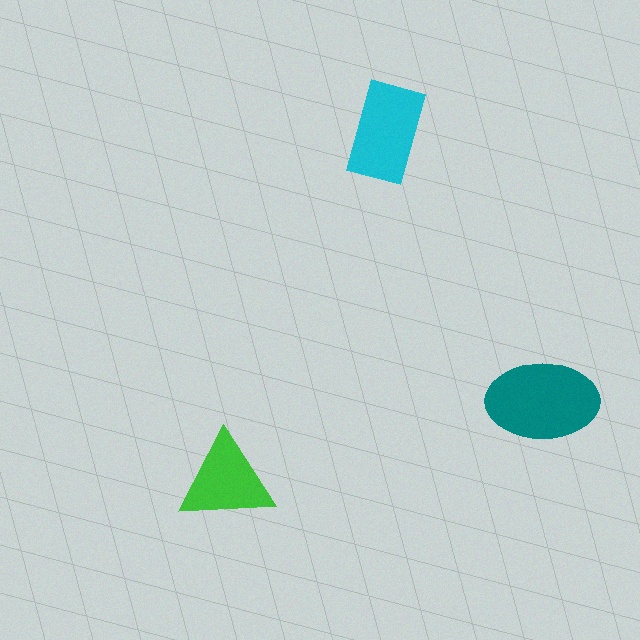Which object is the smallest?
The green triangle.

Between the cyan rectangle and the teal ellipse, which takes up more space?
The teal ellipse.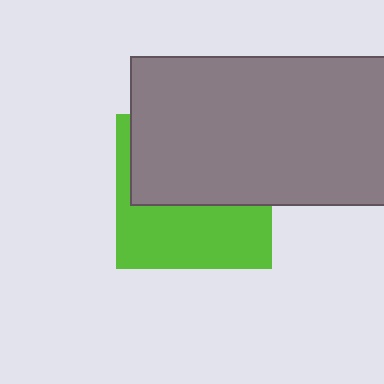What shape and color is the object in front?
The object in front is a gray rectangle.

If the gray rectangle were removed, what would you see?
You would see the complete lime square.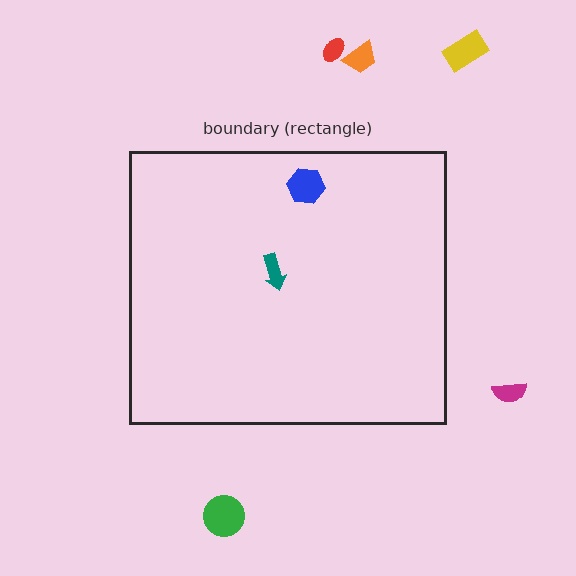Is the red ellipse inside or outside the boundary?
Outside.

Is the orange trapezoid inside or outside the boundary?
Outside.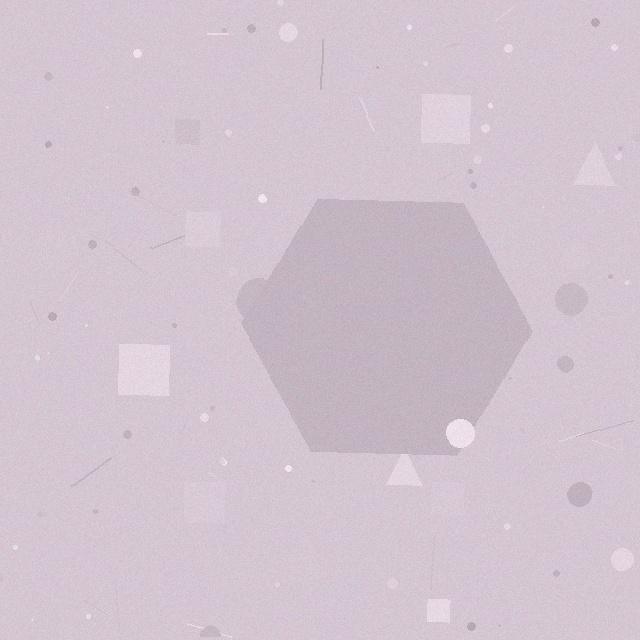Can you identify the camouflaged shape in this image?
The camouflaged shape is a hexagon.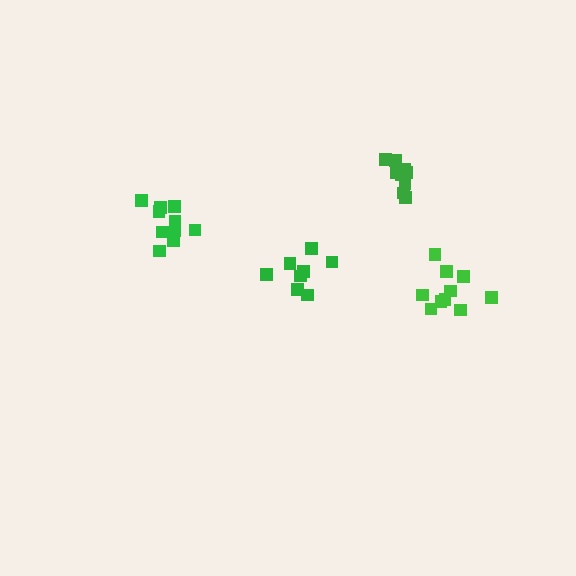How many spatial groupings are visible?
There are 4 spatial groupings.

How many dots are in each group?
Group 1: 8 dots, Group 2: 10 dots, Group 3: 9 dots, Group 4: 10 dots (37 total).